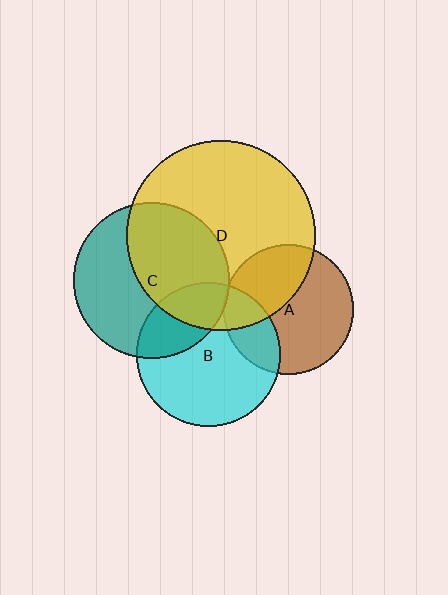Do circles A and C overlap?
Yes.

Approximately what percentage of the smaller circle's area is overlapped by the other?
Approximately 5%.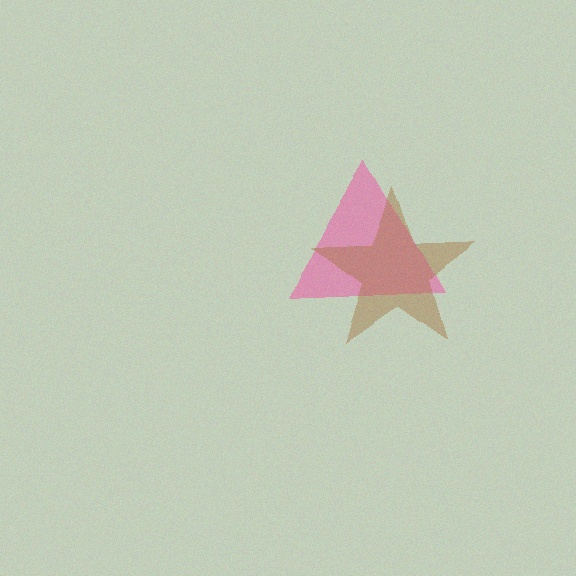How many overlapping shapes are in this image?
There are 2 overlapping shapes in the image.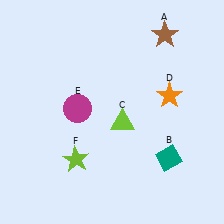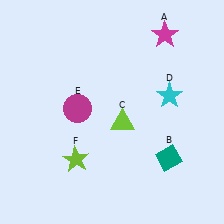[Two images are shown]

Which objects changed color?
A changed from brown to magenta. D changed from orange to cyan.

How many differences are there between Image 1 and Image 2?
There are 2 differences between the two images.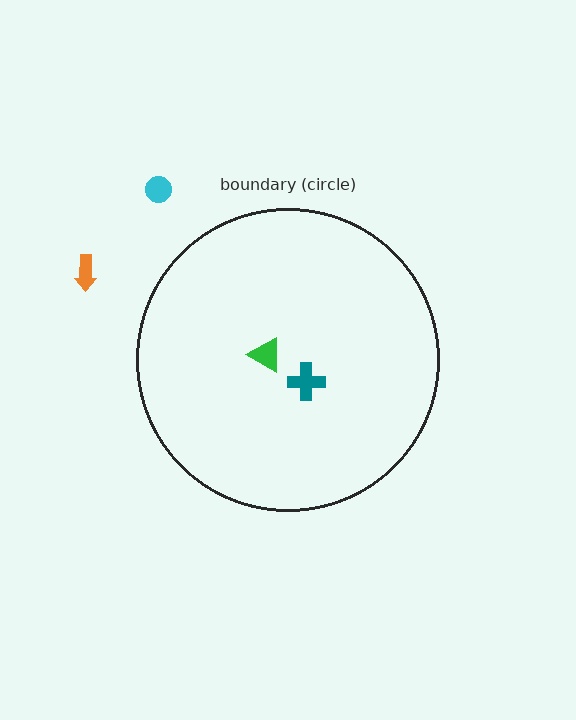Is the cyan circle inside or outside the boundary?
Outside.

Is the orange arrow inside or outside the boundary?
Outside.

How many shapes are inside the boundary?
2 inside, 2 outside.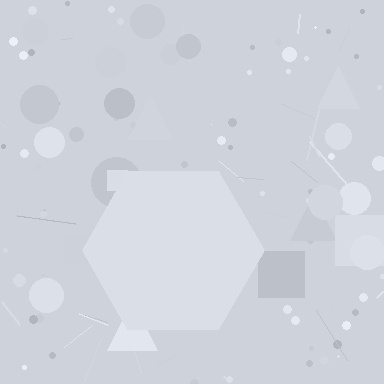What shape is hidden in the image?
A hexagon is hidden in the image.